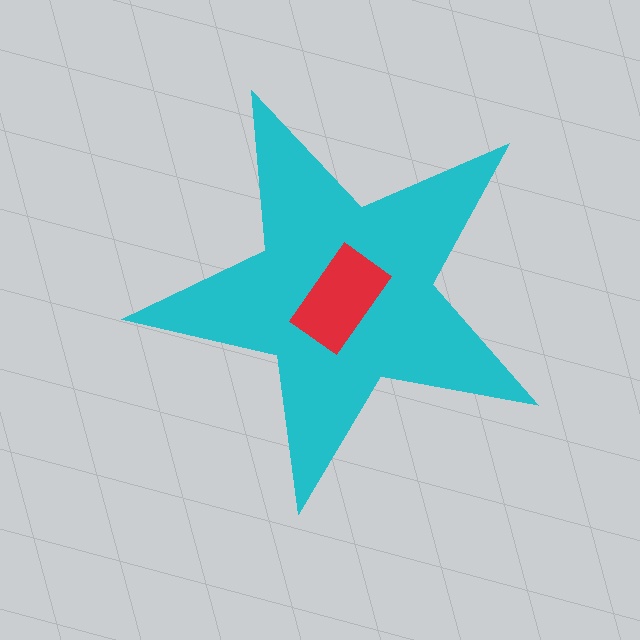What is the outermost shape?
The cyan star.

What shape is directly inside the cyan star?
The red rectangle.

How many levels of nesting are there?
2.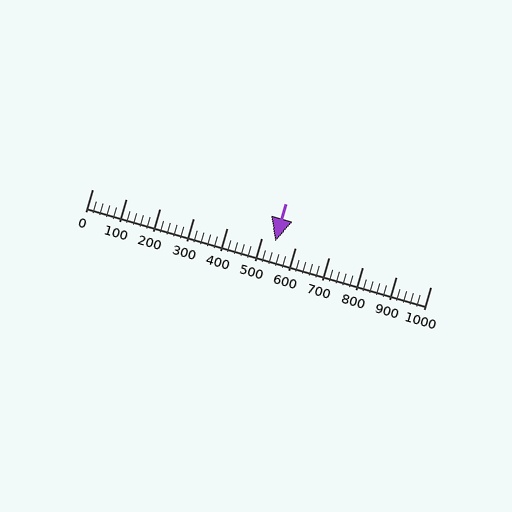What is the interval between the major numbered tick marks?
The major tick marks are spaced 100 units apart.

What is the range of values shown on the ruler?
The ruler shows values from 0 to 1000.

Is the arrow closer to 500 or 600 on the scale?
The arrow is closer to 500.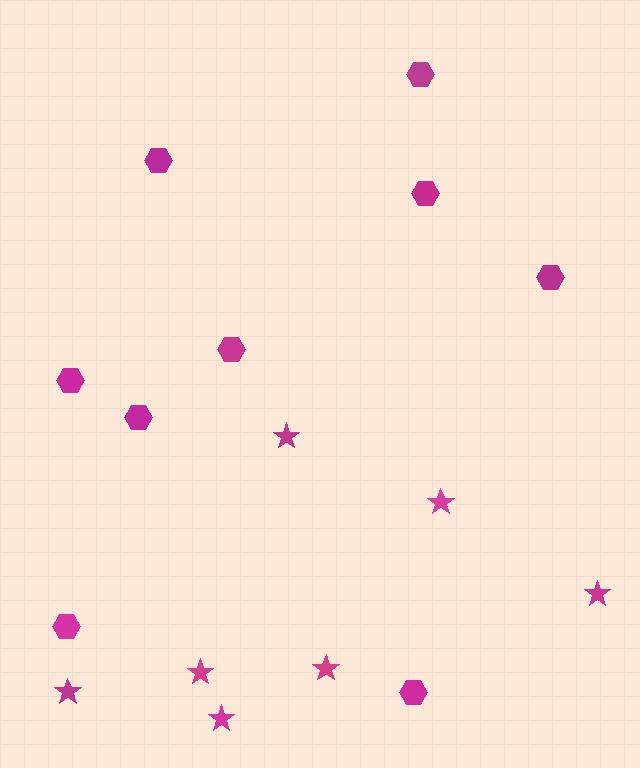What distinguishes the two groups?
There are 2 groups: one group of hexagons (9) and one group of stars (7).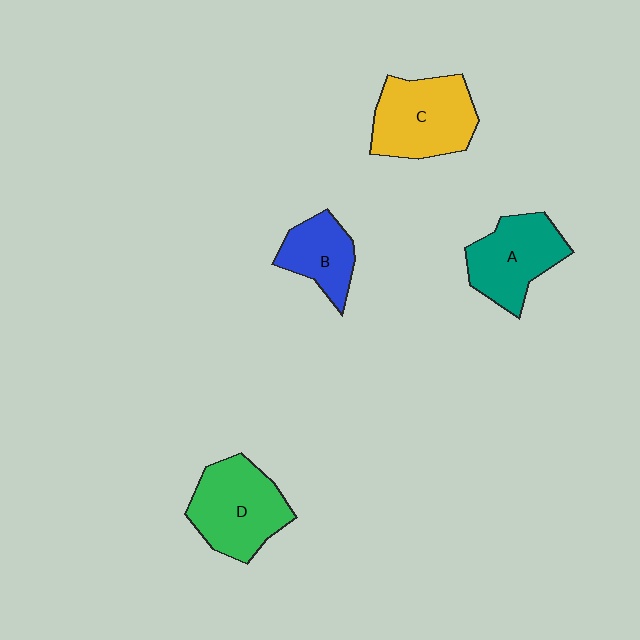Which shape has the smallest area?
Shape B (blue).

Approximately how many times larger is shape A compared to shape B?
Approximately 1.4 times.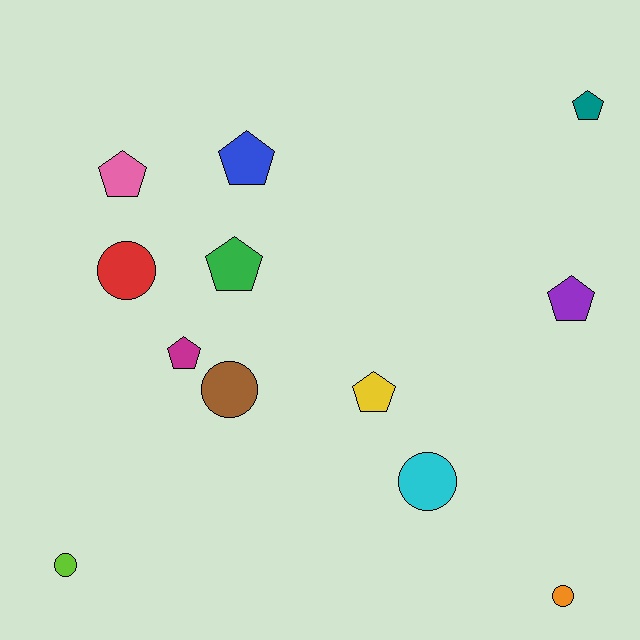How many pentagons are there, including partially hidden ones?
There are 7 pentagons.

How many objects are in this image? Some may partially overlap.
There are 12 objects.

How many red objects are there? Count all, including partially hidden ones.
There is 1 red object.